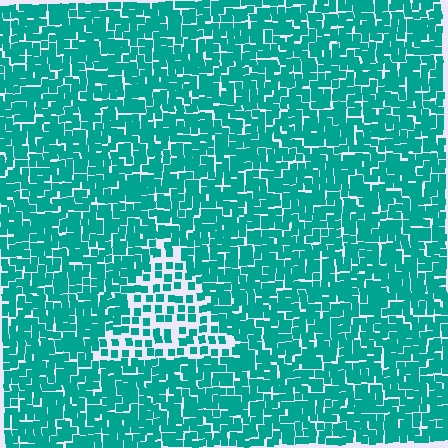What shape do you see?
I see a triangle.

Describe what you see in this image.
The image contains small teal elements arranged at two different densities. A triangle-shaped region is visible where the elements are less densely packed than the surrounding area.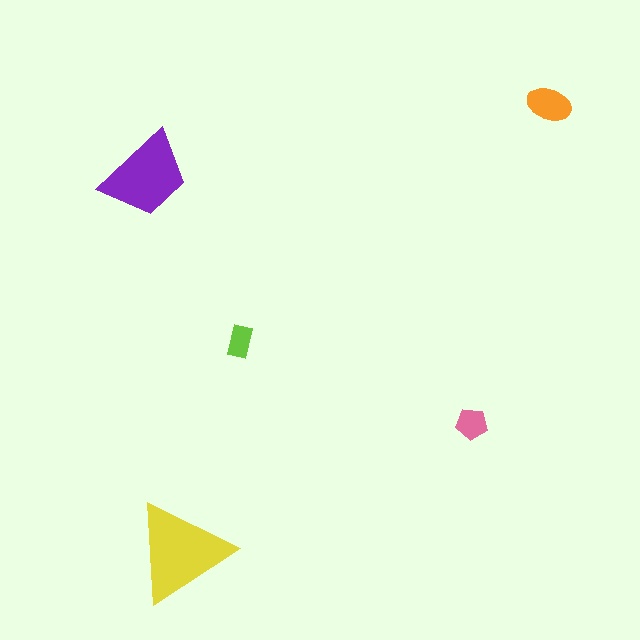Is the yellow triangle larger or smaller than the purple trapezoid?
Larger.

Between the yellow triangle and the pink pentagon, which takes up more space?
The yellow triangle.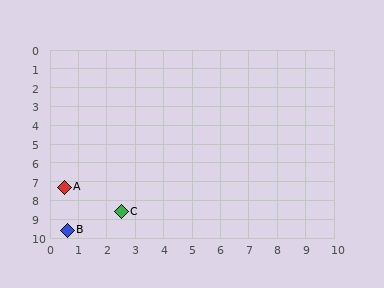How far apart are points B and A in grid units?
Points B and A are about 2.3 grid units apart.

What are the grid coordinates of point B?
Point B is at approximately (0.6, 9.6).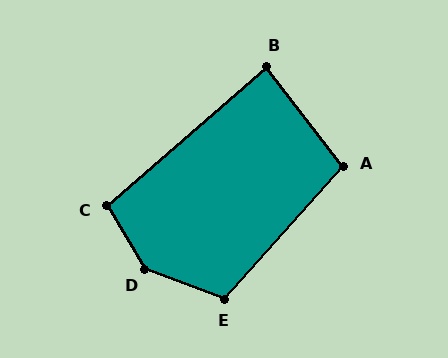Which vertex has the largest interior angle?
D, at approximately 141 degrees.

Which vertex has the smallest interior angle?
B, at approximately 87 degrees.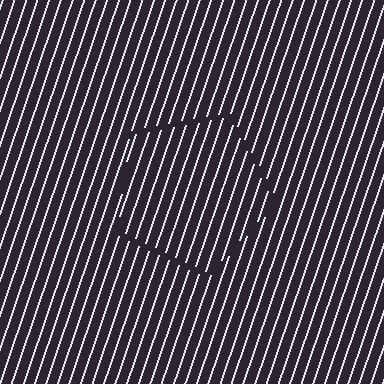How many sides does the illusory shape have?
5 sides — the line-ends trace a pentagon.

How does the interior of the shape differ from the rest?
The interior of the shape contains the same grating, shifted by half a period — the contour is defined by the phase discontinuity where line-ends from the inner and outer gratings abut.